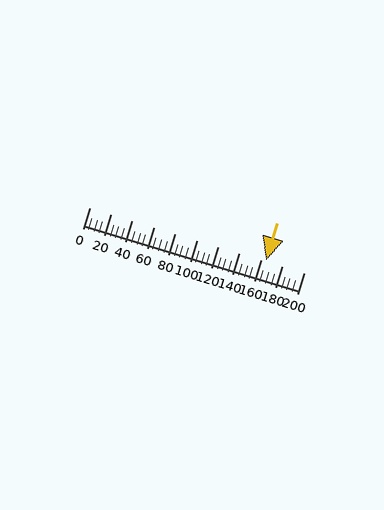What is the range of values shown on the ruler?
The ruler shows values from 0 to 200.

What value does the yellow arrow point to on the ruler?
The yellow arrow points to approximately 165.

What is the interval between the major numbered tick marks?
The major tick marks are spaced 20 units apart.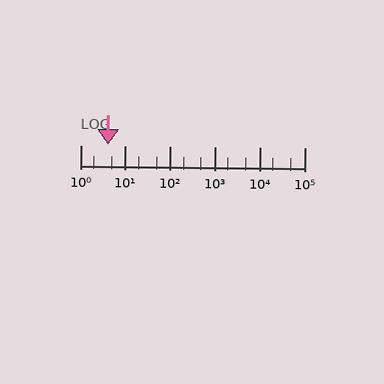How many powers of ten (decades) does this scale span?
The scale spans 5 decades, from 1 to 100000.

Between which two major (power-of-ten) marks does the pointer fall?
The pointer is between 1 and 10.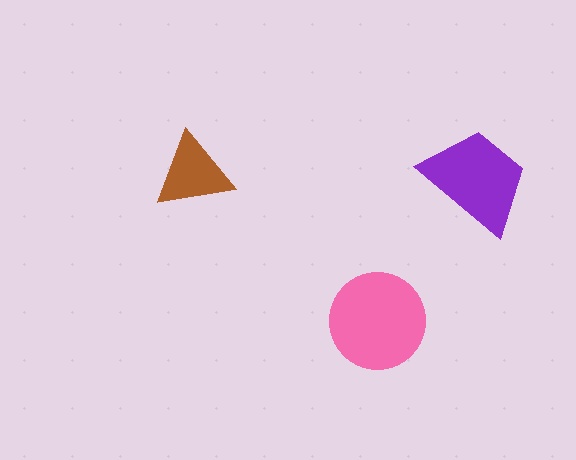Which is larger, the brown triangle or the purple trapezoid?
The purple trapezoid.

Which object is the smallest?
The brown triangle.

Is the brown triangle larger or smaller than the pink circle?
Smaller.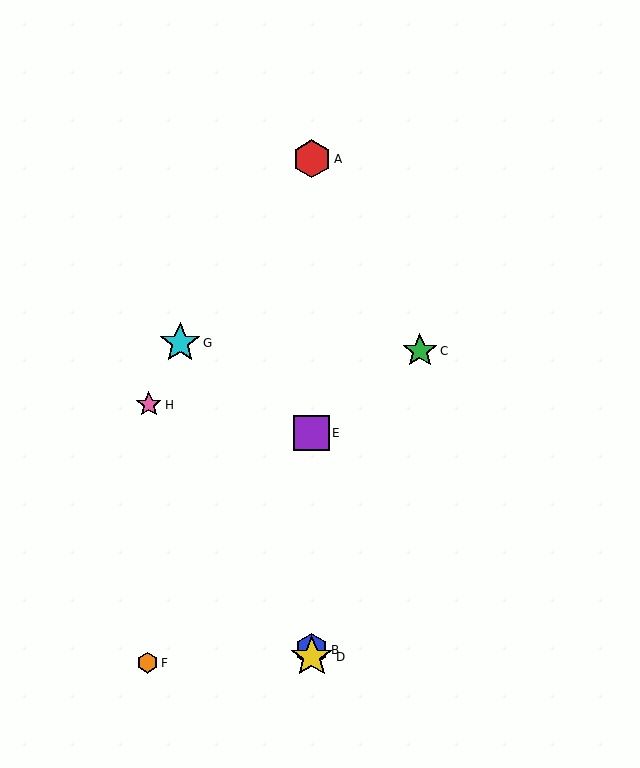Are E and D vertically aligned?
Yes, both are at x≈312.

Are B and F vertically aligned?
No, B is at x≈312 and F is at x≈147.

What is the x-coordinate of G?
Object G is at x≈180.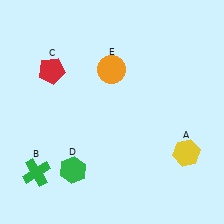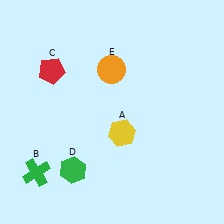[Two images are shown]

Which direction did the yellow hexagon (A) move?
The yellow hexagon (A) moved left.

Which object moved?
The yellow hexagon (A) moved left.